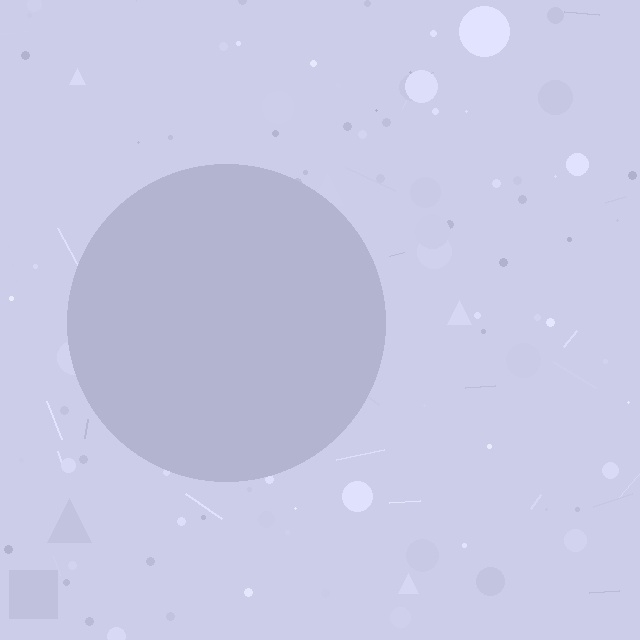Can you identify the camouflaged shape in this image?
The camouflaged shape is a circle.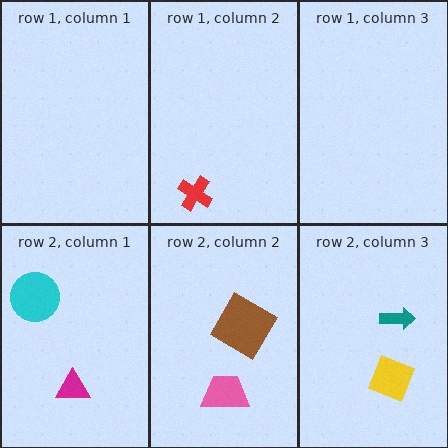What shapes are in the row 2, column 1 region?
The magenta triangle, the cyan circle.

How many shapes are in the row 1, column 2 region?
1.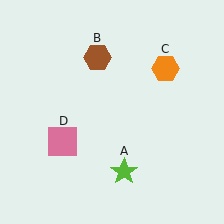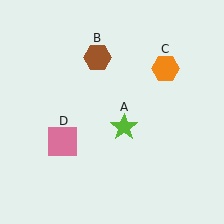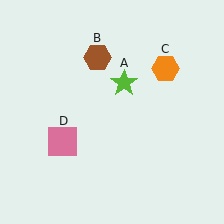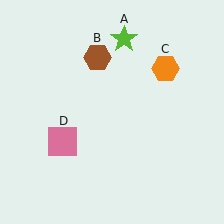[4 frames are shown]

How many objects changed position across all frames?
1 object changed position: lime star (object A).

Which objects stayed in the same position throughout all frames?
Brown hexagon (object B) and orange hexagon (object C) and pink square (object D) remained stationary.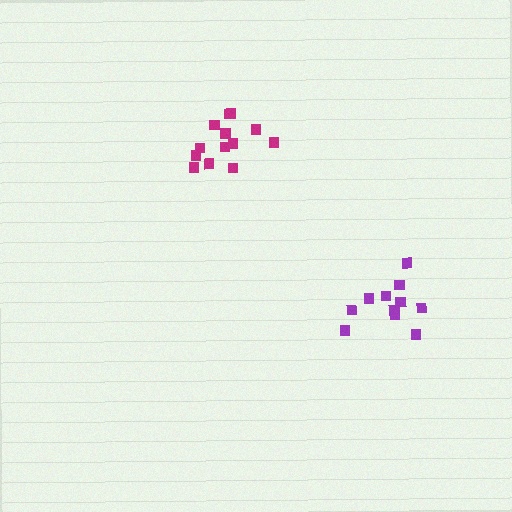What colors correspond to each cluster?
The clusters are colored: magenta, purple.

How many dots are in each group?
Group 1: 13 dots, Group 2: 11 dots (24 total).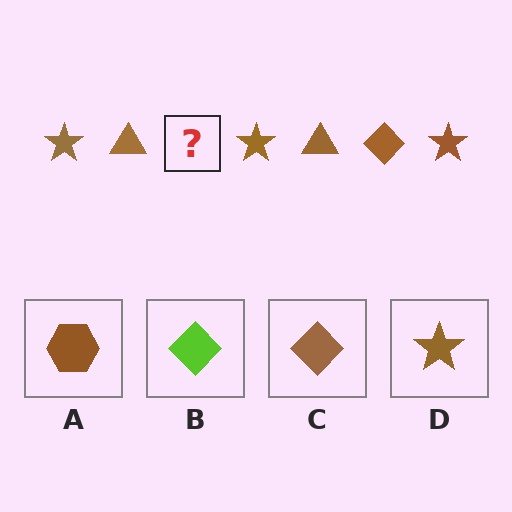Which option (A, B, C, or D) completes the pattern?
C.